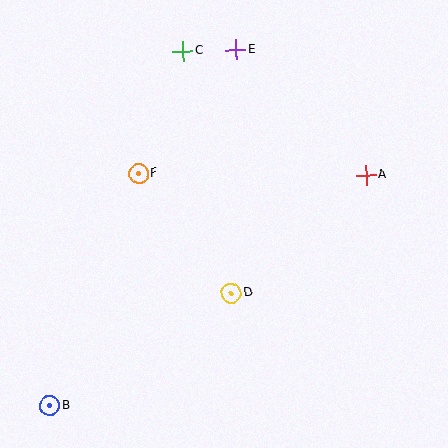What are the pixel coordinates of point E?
Point E is at (236, 50).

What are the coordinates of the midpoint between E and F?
The midpoint between E and F is at (187, 112).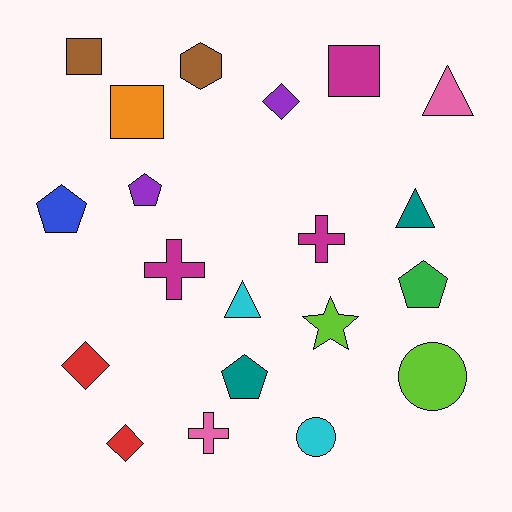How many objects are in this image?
There are 20 objects.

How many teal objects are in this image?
There are 2 teal objects.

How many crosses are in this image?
There are 3 crosses.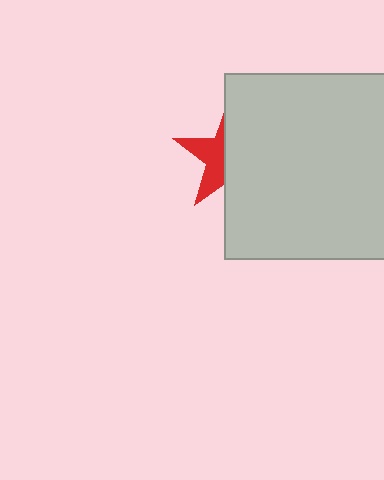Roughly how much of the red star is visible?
A small part of it is visible (roughly 39%).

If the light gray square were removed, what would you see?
You would see the complete red star.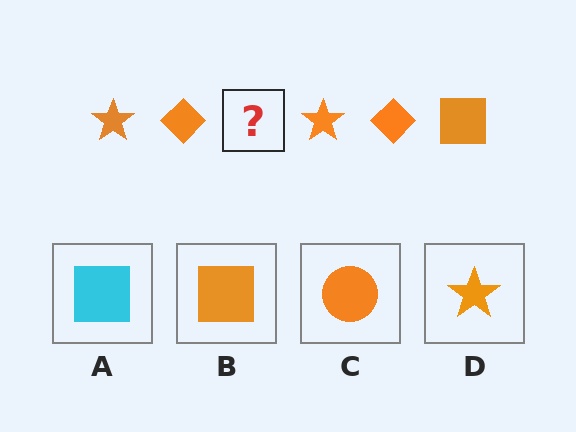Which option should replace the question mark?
Option B.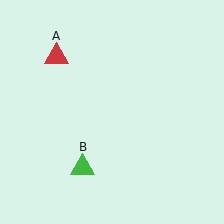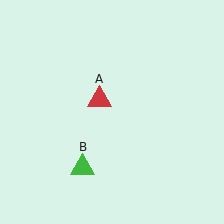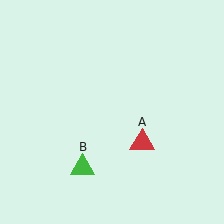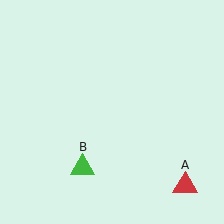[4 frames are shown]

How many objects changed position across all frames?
1 object changed position: red triangle (object A).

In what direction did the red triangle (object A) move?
The red triangle (object A) moved down and to the right.